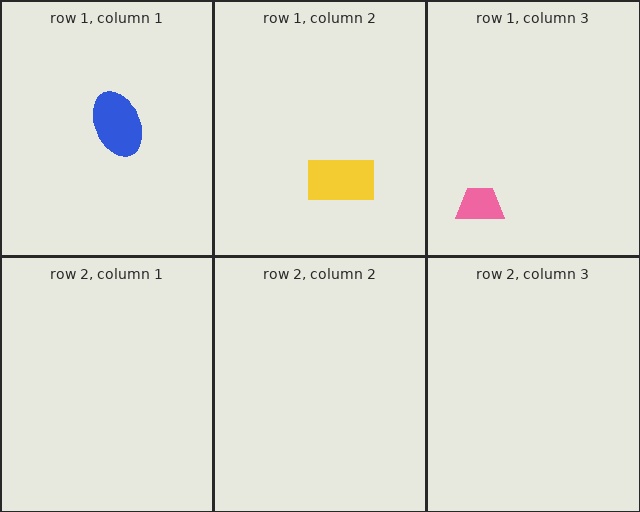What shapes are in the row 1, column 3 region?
The pink trapezoid.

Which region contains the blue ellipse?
The row 1, column 1 region.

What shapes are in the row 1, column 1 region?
The blue ellipse.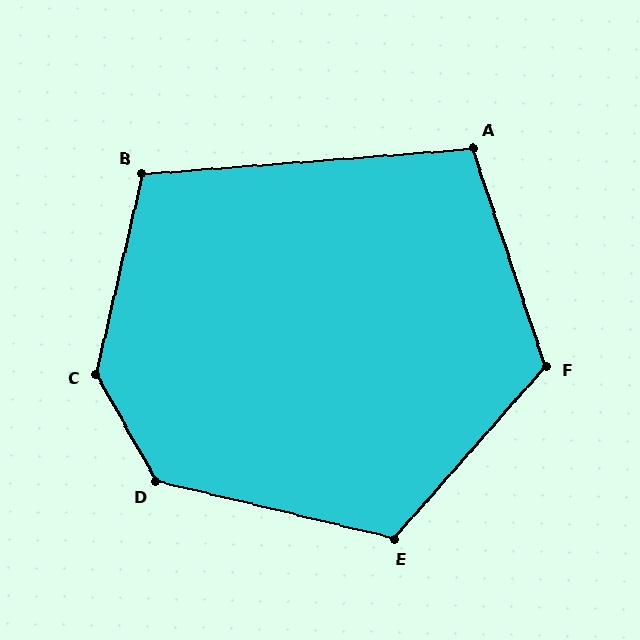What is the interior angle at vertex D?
Approximately 132 degrees (obtuse).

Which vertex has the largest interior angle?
C, at approximately 138 degrees.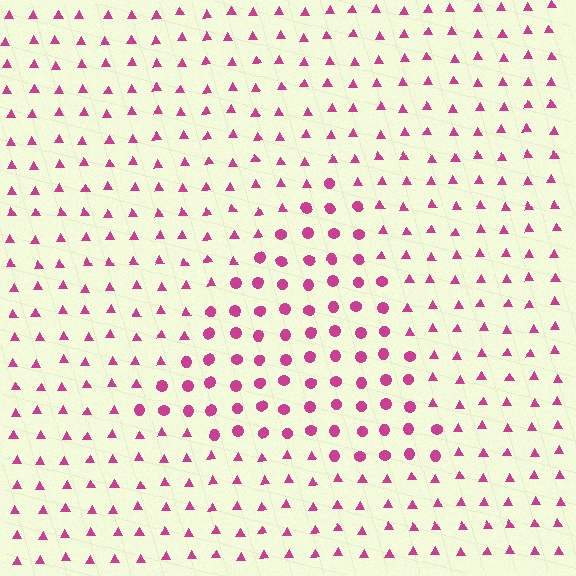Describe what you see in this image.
The image is filled with small magenta elements arranged in a uniform grid. A triangle-shaped region contains circles, while the surrounding area contains triangles. The boundary is defined purely by the change in element shape.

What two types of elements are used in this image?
The image uses circles inside the triangle region and triangles outside it.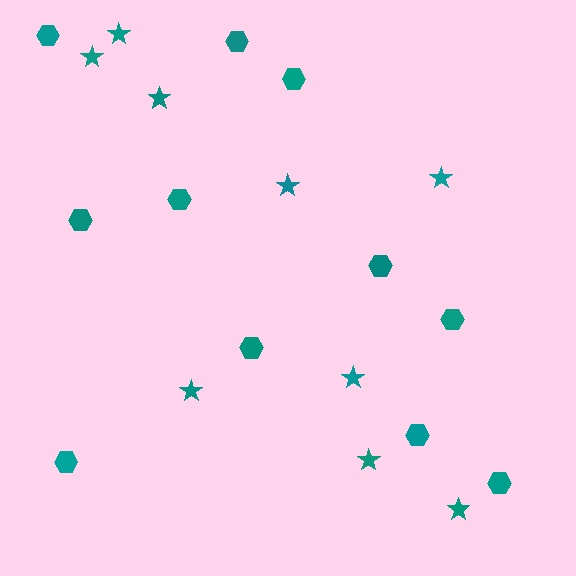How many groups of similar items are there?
There are 2 groups: one group of hexagons (11) and one group of stars (9).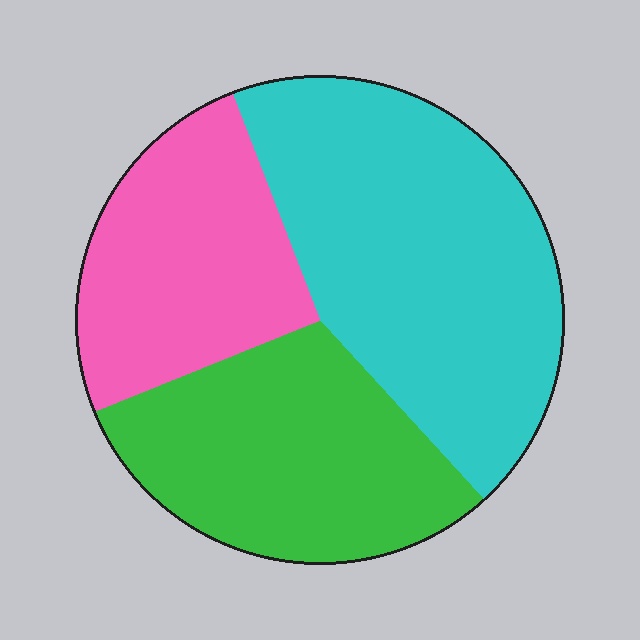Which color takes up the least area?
Pink, at roughly 25%.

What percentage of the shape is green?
Green takes up about one third (1/3) of the shape.